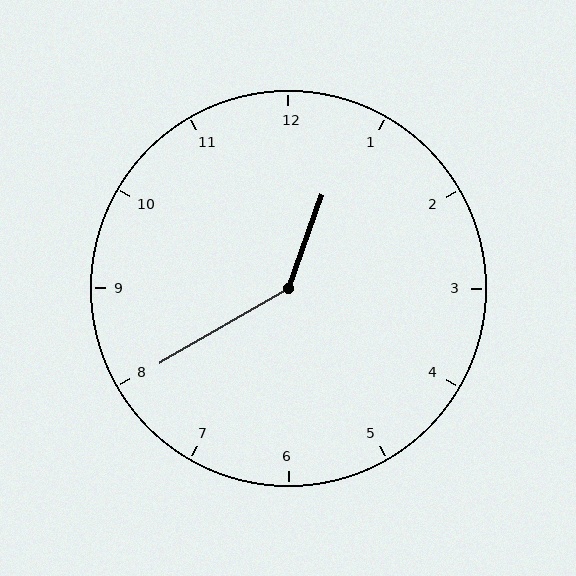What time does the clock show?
12:40.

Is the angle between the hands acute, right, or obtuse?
It is obtuse.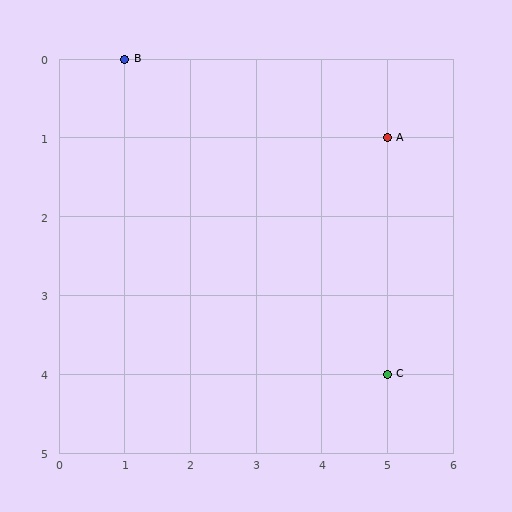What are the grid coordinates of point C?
Point C is at grid coordinates (5, 4).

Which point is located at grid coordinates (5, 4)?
Point C is at (5, 4).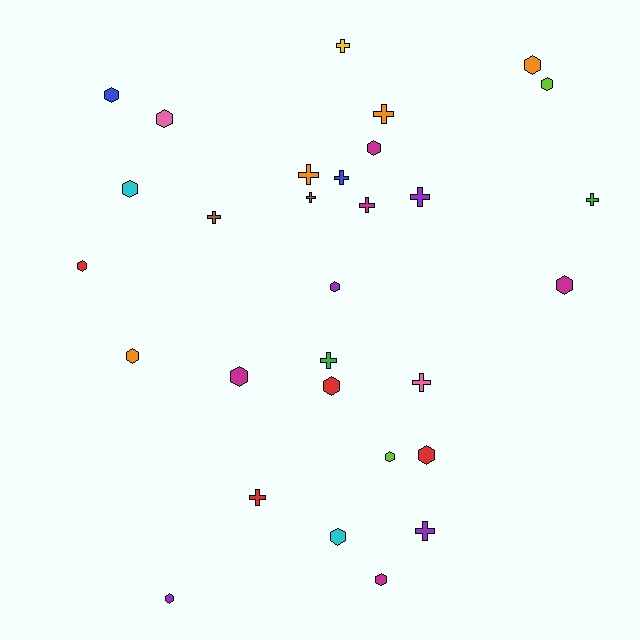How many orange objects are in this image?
There are 4 orange objects.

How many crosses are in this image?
There are 13 crosses.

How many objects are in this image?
There are 30 objects.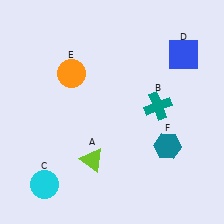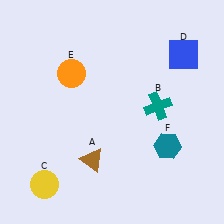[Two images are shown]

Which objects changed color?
A changed from lime to brown. C changed from cyan to yellow.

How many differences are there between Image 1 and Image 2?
There are 2 differences between the two images.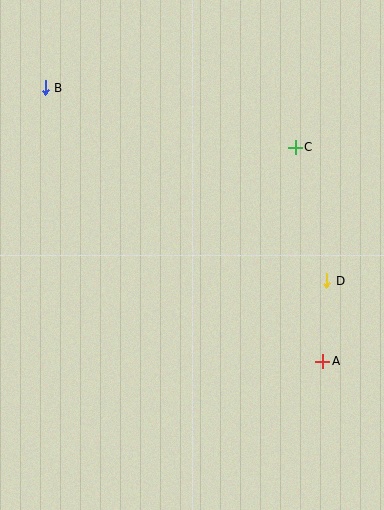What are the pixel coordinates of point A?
Point A is at (323, 361).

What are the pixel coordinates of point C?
Point C is at (295, 147).